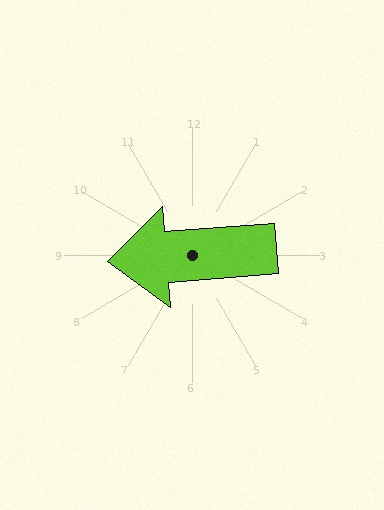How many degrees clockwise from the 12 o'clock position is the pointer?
Approximately 265 degrees.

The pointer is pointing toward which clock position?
Roughly 9 o'clock.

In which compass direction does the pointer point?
West.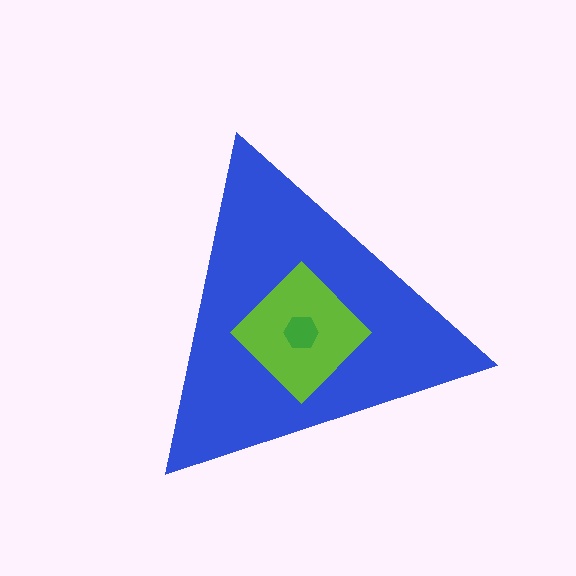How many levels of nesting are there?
3.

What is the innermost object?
The green hexagon.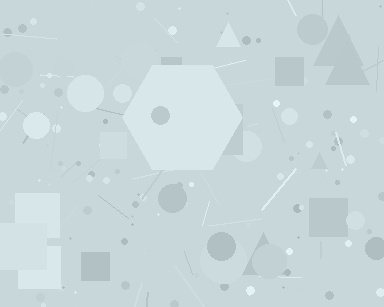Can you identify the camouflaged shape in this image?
The camouflaged shape is a hexagon.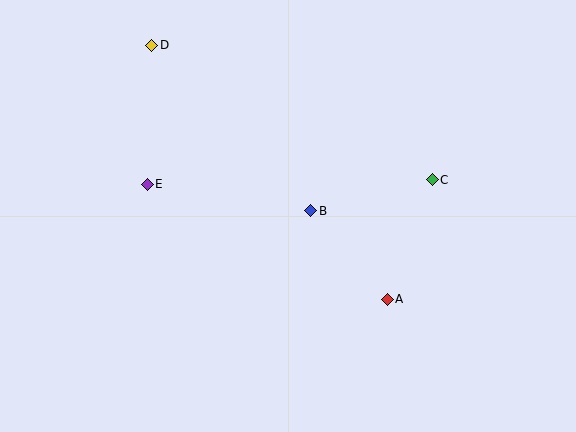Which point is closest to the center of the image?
Point B at (311, 211) is closest to the center.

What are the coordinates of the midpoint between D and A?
The midpoint between D and A is at (269, 172).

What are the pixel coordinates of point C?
Point C is at (432, 180).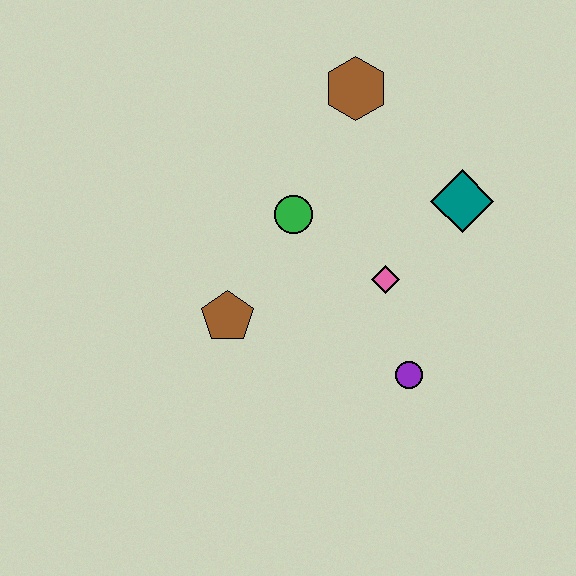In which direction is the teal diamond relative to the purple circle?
The teal diamond is above the purple circle.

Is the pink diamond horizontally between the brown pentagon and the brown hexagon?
No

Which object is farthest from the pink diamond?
The brown hexagon is farthest from the pink diamond.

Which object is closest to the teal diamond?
The pink diamond is closest to the teal diamond.